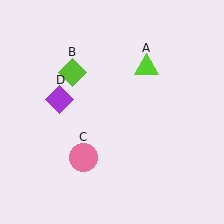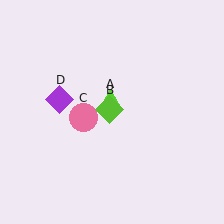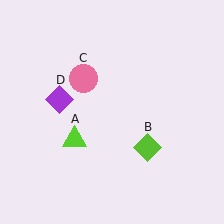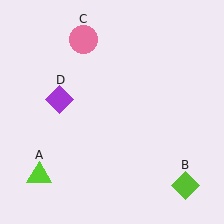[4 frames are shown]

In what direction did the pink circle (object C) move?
The pink circle (object C) moved up.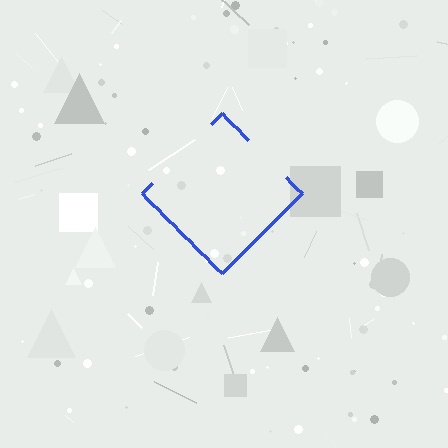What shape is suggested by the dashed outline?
The dashed outline suggests a diamond.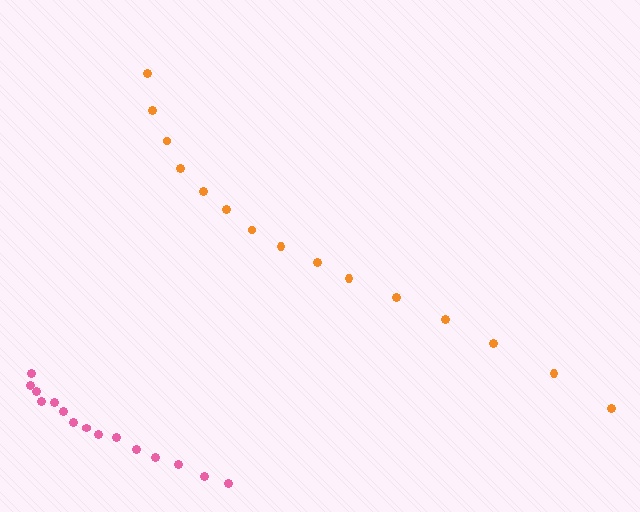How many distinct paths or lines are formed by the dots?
There are 2 distinct paths.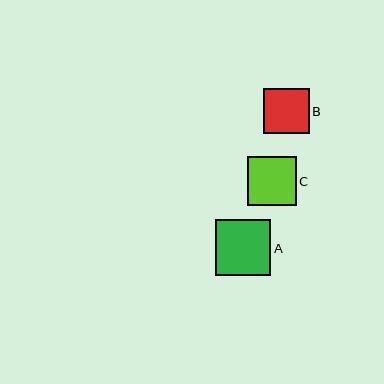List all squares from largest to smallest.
From largest to smallest: A, C, B.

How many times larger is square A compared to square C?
Square A is approximately 1.1 times the size of square C.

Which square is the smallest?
Square B is the smallest with a size of approximately 45 pixels.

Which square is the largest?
Square A is the largest with a size of approximately 56 pixels.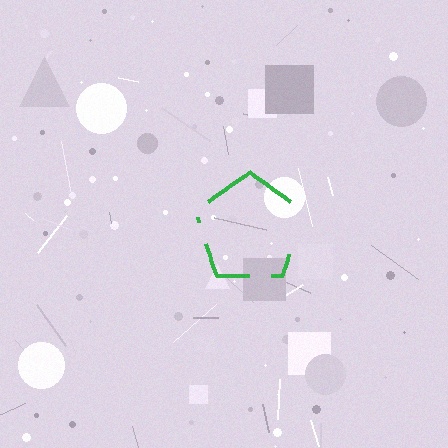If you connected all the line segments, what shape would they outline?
They would outline a pentagon.